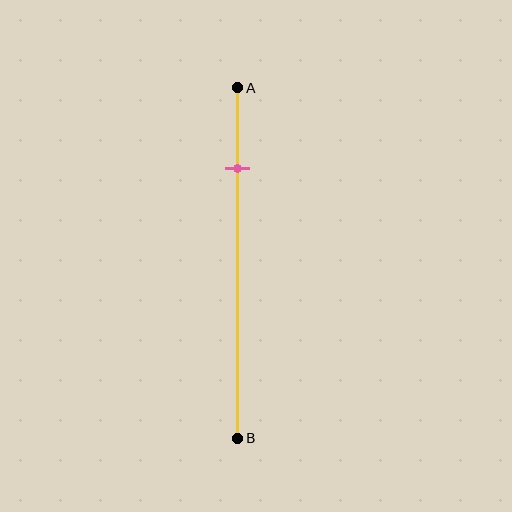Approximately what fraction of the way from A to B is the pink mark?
The pink mark is approximately 25% of the way from A to B.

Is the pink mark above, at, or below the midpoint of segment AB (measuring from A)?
The pink mark is above the midpoint of segment AB.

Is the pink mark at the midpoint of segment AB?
No, the mark is at about 25% from A, not at the 50% midpoint.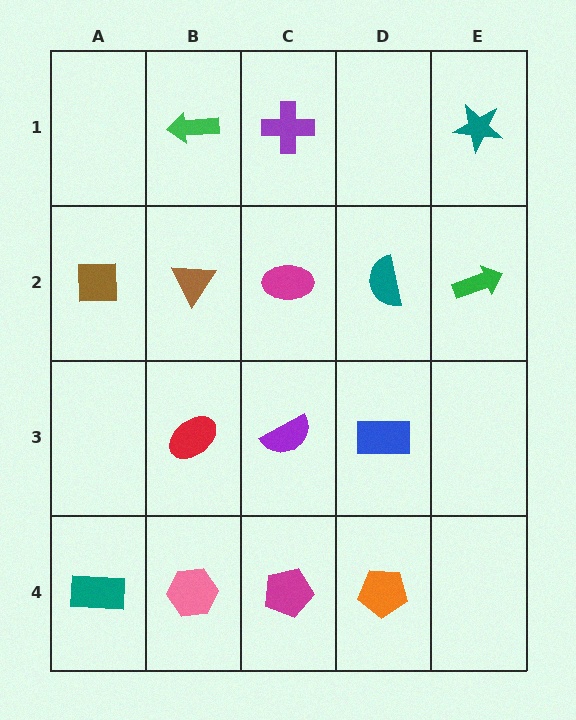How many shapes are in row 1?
3 shapes.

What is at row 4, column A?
A teal rectangle.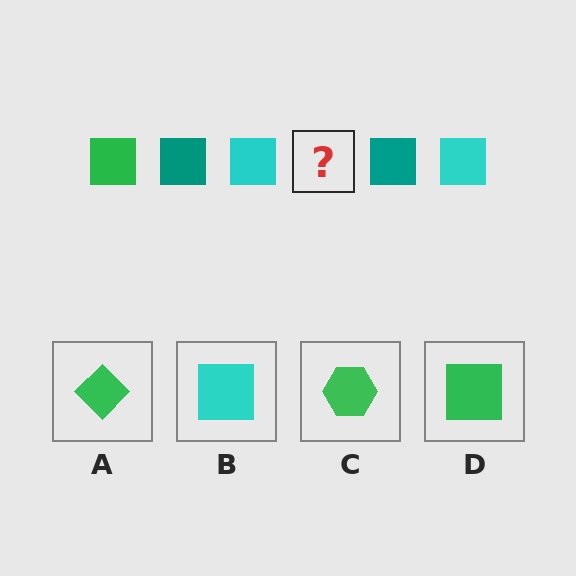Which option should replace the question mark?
Option D.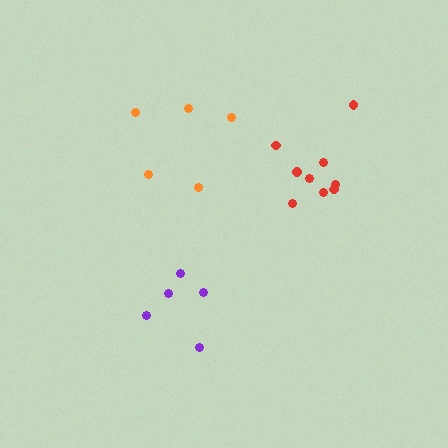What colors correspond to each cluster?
The clusters are colored: purple, red, orange.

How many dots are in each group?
Group 1: 5 dots, Group 2: 9 dots, Group 3: 5 dots (19 total).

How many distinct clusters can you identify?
There are 3 distinct clusters.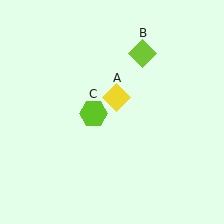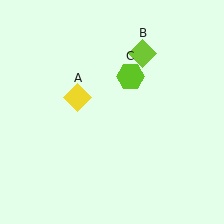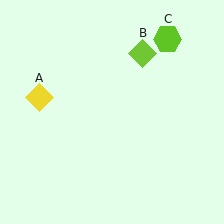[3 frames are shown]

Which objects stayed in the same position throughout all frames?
Lime diamond (object B) remained stationary.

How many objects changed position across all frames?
2 objects changed position: yellow diamond (object A), lime hexagon (object C).